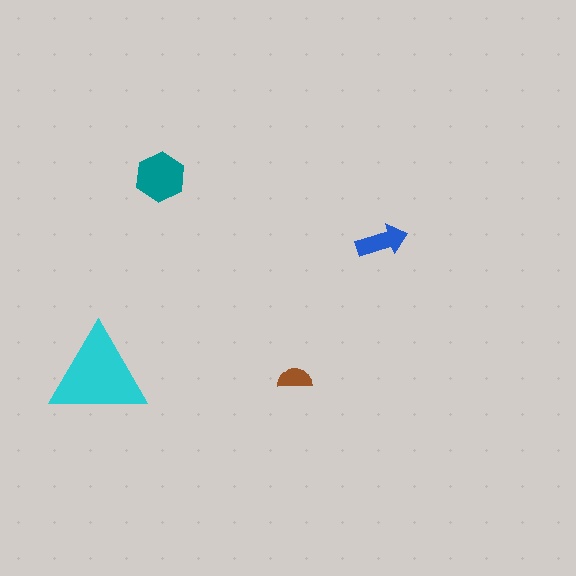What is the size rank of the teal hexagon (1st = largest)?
2nd.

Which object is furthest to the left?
The cyan triangle is leftmost.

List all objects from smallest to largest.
The brown semicircle, the blue arrow, the teal hexagon, the cyan triangle.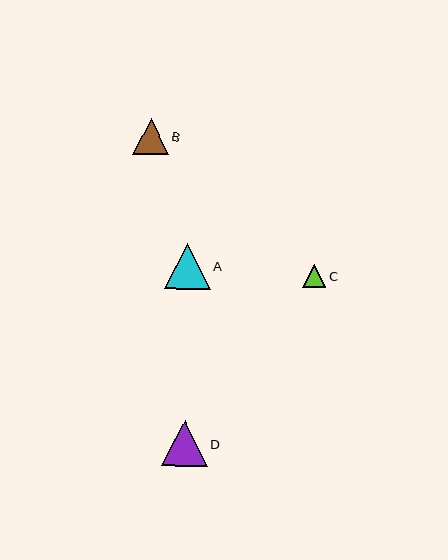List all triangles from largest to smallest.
From largest to smallest: A, D, B, C.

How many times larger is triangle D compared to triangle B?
Triangle D is approximately 1.3 times the size of triangle B.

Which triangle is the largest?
Triangle A is the largest with a size of approximately 46 pixels.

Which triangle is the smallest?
Triangle C is the smallest with a size of approximately 23 pixels.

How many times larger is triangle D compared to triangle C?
Triangle D is approximately 2.0 times the size of triangle C.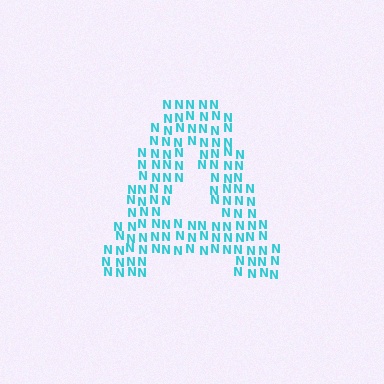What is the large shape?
The large shape is the letter A.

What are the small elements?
The small elements are letter N's.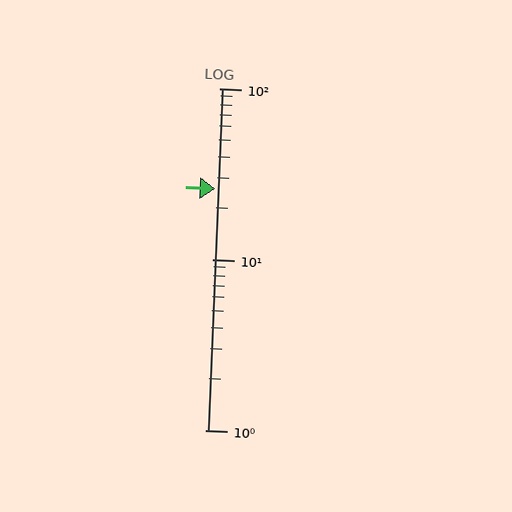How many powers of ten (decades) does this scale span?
The scale spans 2 decades, from 1 to 100.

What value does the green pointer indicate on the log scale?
The pointer indicates approximately 26.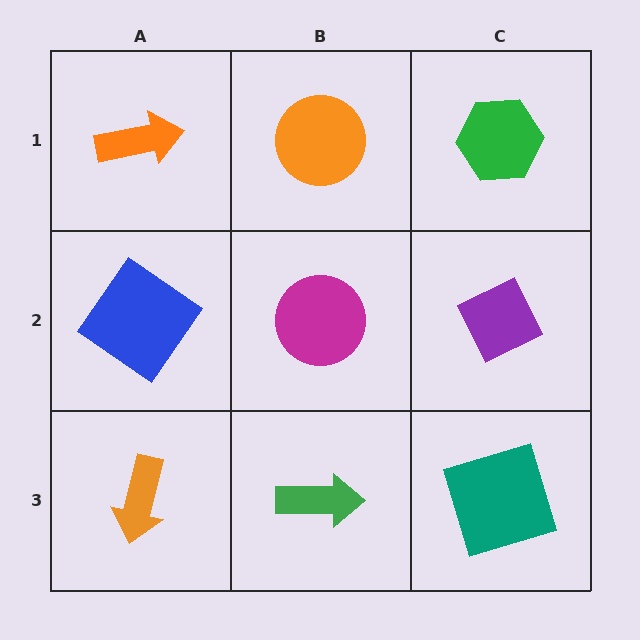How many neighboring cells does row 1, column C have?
2.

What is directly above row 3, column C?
A purple diamond.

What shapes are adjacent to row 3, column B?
A magenta circle (row 2, column B), an orange arrow (row 3, column A), a teal square (row 3, column C).